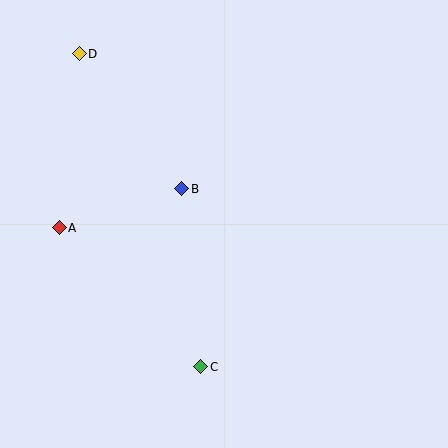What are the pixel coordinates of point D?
Point D is at (79, 54).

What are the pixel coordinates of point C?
Point C is at (201, 367).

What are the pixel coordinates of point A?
Point A is at (59, 228).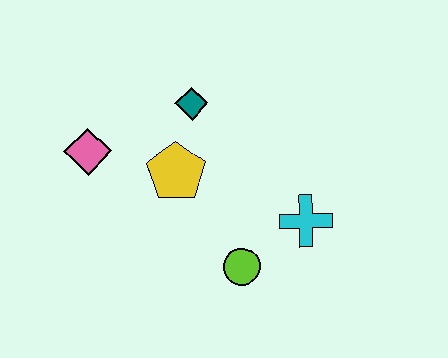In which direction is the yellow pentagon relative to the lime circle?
The yellow pentagon is above the lime circle.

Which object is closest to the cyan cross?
The lime circle is closest to the cyan cross.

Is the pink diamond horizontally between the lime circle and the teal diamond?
No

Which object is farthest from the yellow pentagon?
The cyan cross is farthest from the yellow pentagon.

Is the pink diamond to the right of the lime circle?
No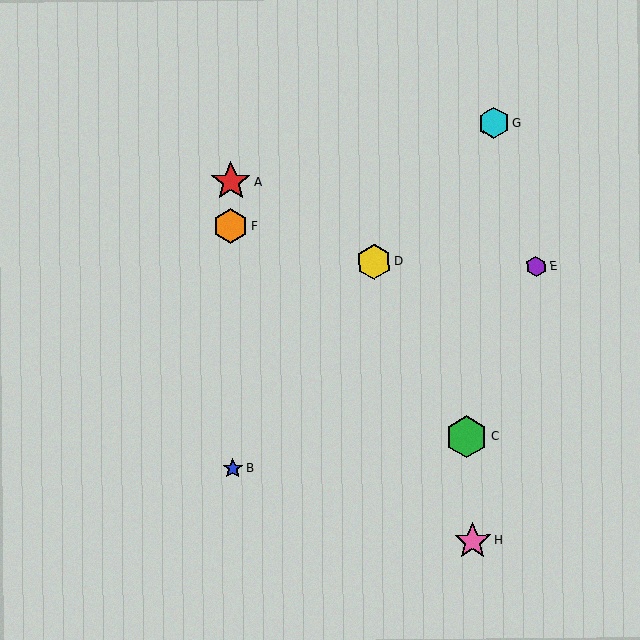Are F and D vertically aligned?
No, F is at x≈231 and D is at x≈374.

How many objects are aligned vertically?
3 objects (A, B, F) are aligned vertically.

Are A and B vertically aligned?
Yes, both are at x≈231.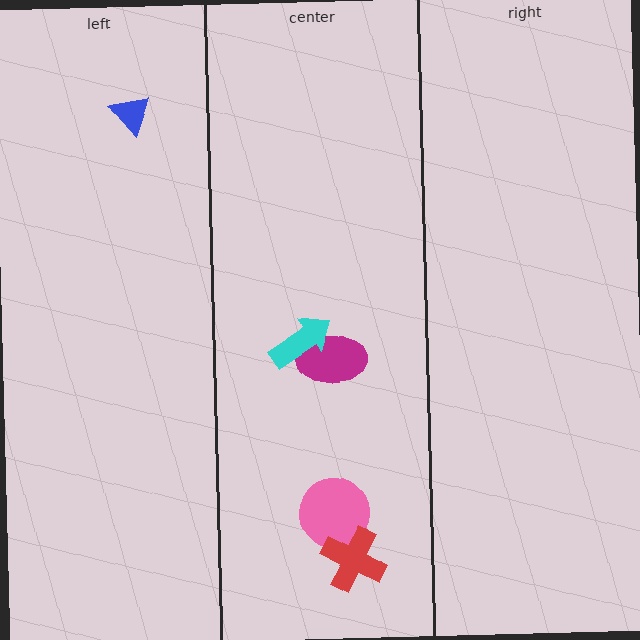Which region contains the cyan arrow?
The center region.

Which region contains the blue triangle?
The left region.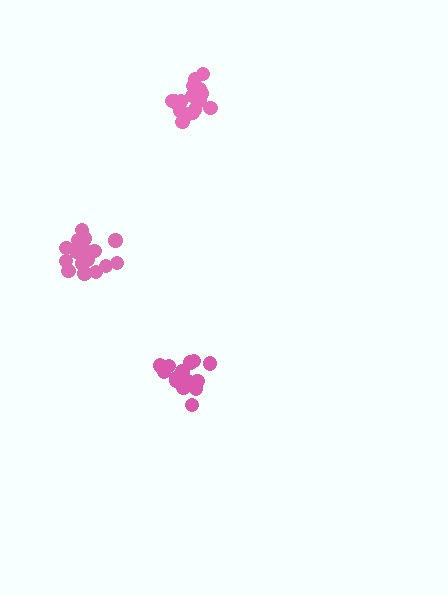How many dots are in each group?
Group 1: 16 dots, Group 2: 18 dots, Group 3: 17 dots (51 total).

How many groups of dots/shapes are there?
There are 3 groups.